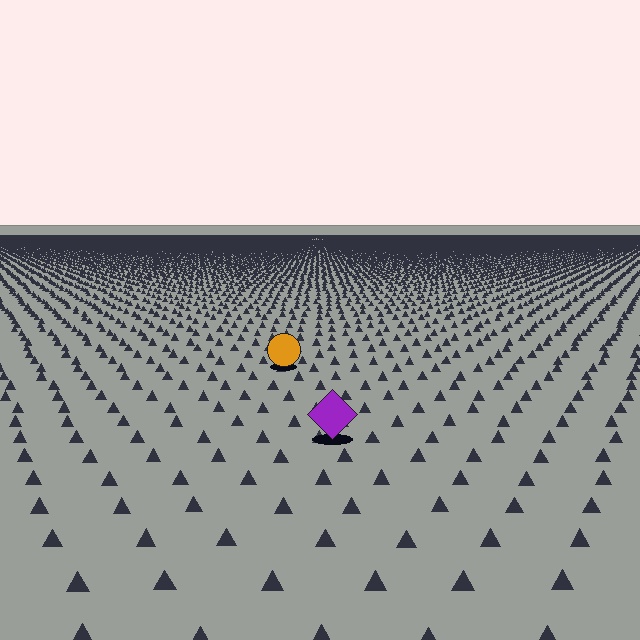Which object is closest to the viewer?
The purple diamond is closest. The texture marks near it are larger and more spread out.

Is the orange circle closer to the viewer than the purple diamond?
No. The purple diamond is closer — you can tell from the texture gradient: the ground texture is coarser near it.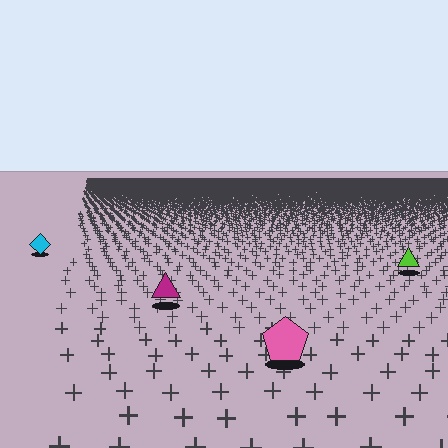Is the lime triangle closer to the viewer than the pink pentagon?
No. The pink pentagon is closer — you can tell from the texture gradient: the ground texture is coarser near it.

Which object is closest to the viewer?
The pink pentagon is closest. The texture marks near it are larger and more spread out.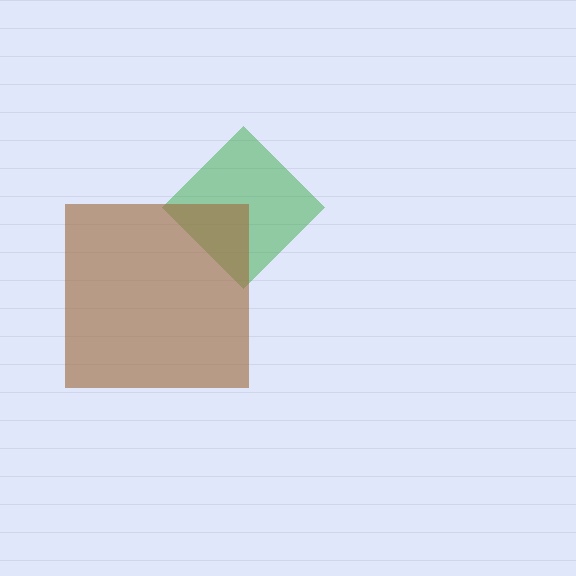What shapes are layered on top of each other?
The layered shapes are: a green diamond, a brown square.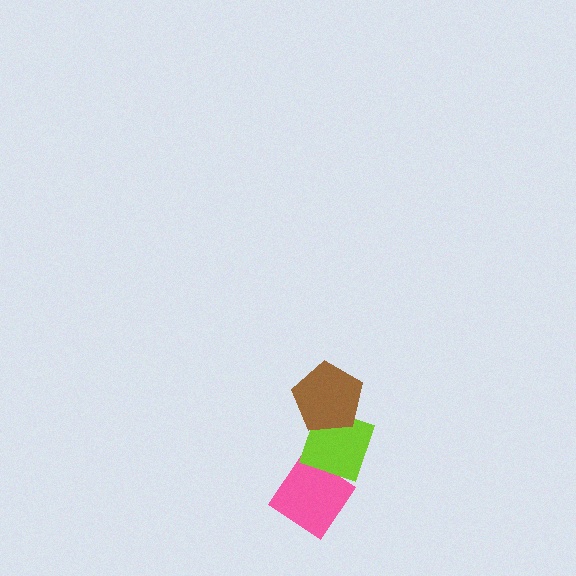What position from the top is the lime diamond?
The lime diamond is 2nd from the top.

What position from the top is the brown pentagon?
The brown pentagon is 1st from the top.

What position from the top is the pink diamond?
The pink diamond is 3rd from the top.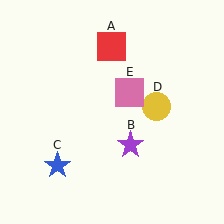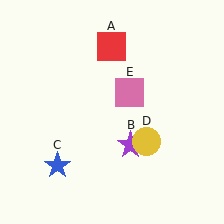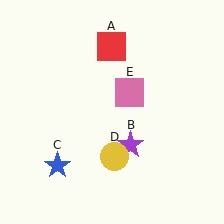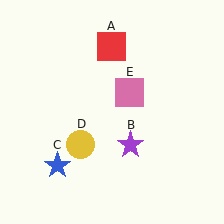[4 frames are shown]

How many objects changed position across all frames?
1 object changed position: yellow circle (object D).